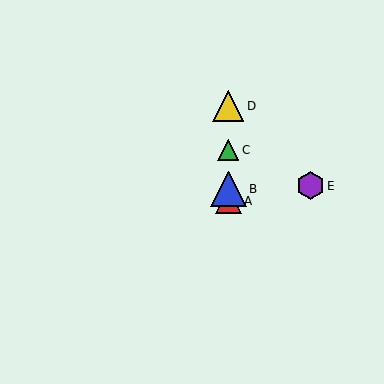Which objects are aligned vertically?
Objects A, B, C, D are aligned vertically.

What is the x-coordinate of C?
Object C is at x≈228.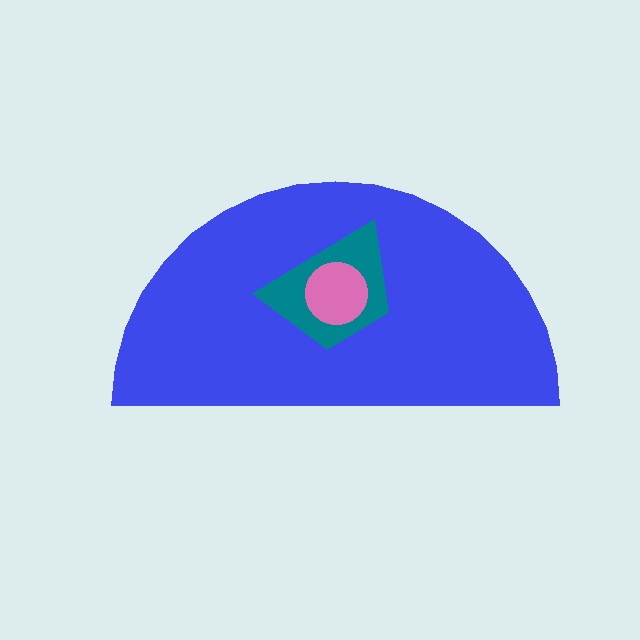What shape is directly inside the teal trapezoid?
The pink circle.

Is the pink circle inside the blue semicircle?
Yes.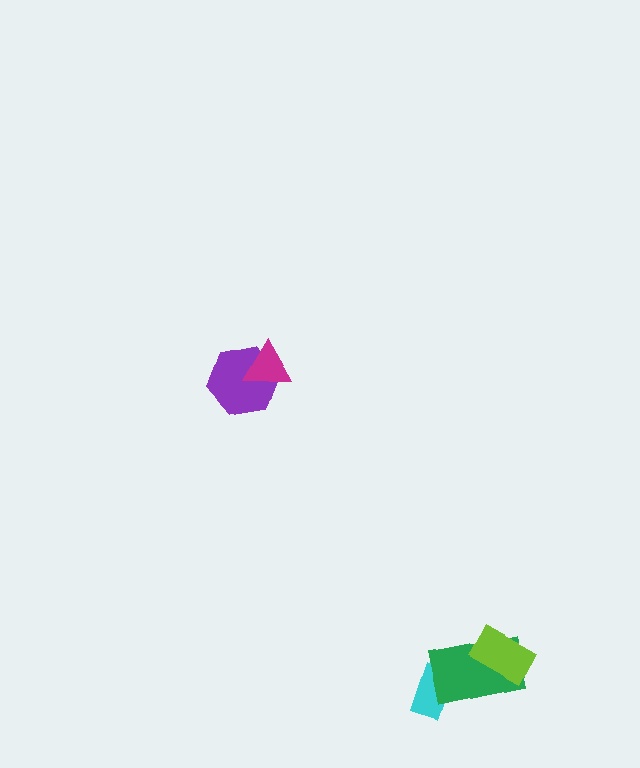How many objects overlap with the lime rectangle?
1 object overlaps with the lime rectangle.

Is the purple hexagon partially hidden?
Yes, it is partially covered by another shape.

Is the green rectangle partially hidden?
Yes, it is partially covered by another shape.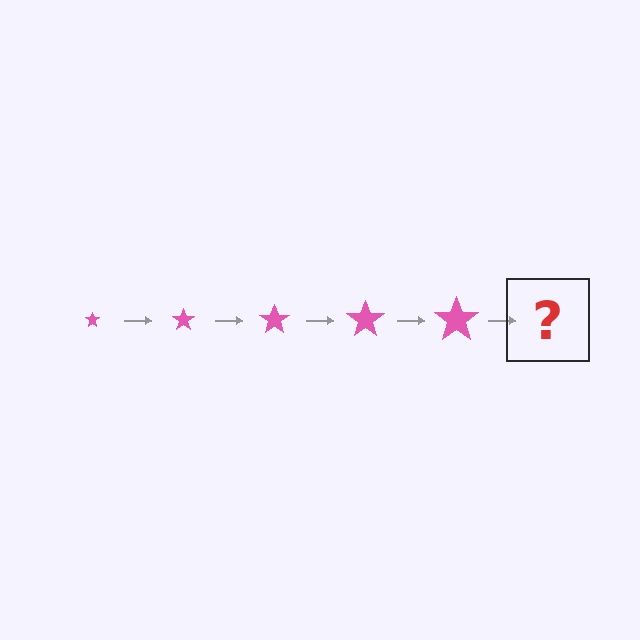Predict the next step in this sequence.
The next step is a pink star, larger than the previous one.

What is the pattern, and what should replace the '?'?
The pattern is that the star gets progressively larger each step. The '?' should be a pink star, larger than the previous one.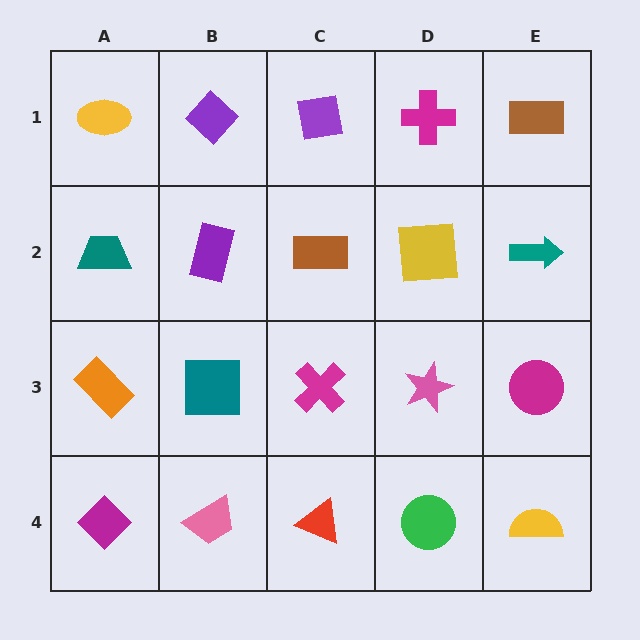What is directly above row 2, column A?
A yellow ellipse.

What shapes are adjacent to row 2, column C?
A purple square (row 1, column C), a magenta cross (row 3, column C), a purple rectangle (row 2, column B), a yellow square (row 2, column D).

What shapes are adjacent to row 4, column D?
A pink star (row 3, column D), a red triangle (row 4, column C), a yellow semicircle (row 4, column E).